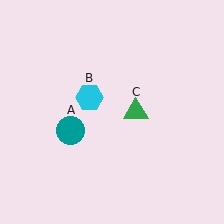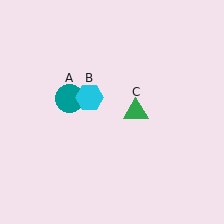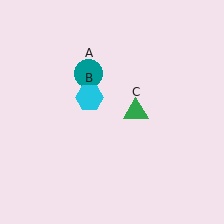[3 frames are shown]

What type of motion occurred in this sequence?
The teal circle (object A) rotated clockwise around the center of the scene.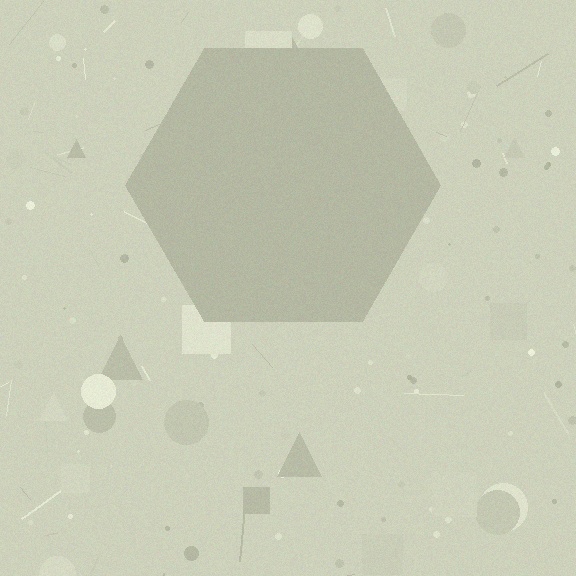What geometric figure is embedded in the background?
A hexagon is embedded in the background.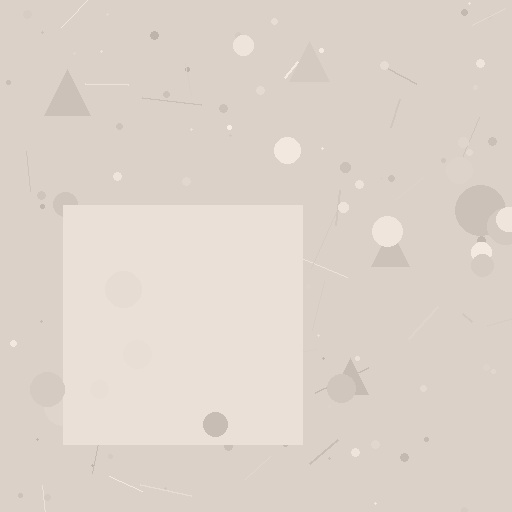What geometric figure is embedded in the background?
A square is embedded in the background.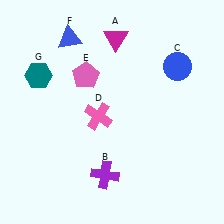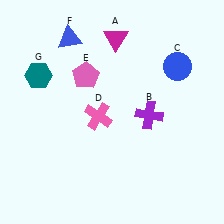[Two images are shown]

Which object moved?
The purple cross (B) moved up.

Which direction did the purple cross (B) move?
The purple cross (B) moved up.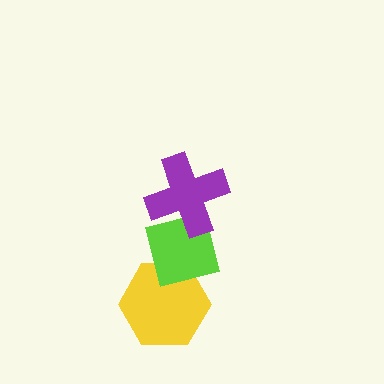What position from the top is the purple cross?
The purple cross is 1st from the top.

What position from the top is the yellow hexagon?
The yellow hexagon is 3rd from the top.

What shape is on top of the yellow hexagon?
The lime square is on top of the yellow hexagon.